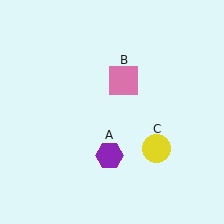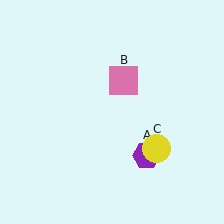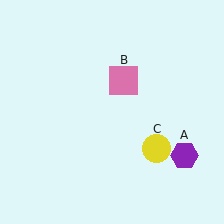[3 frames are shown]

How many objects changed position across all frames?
1 object changed position: purple hexagon (object A).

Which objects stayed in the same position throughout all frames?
Pink square (object B) and yellow circle (object C) remained stationary.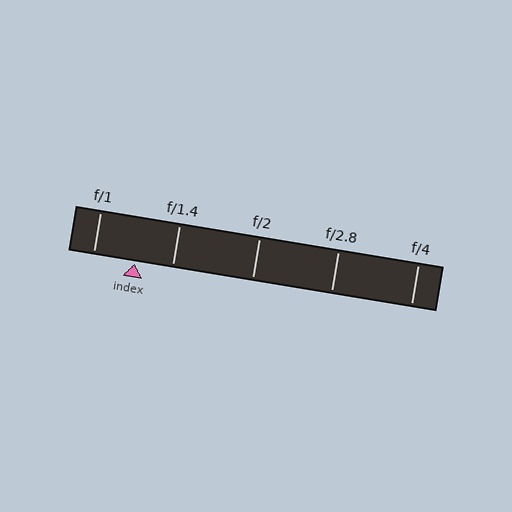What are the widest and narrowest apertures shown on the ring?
The widest aperture shown is f/1 and the narrowest is f/4.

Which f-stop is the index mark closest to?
The index mark is closest to f/1.4.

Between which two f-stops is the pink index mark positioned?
The index mark is between f/1 and f/1.4.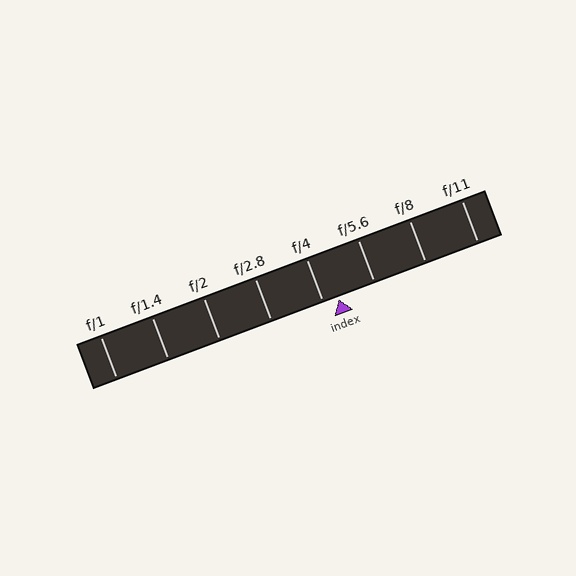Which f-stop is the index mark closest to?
The index mark is closest to f/4.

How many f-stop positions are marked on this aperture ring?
There are 8 f-stop positions marked.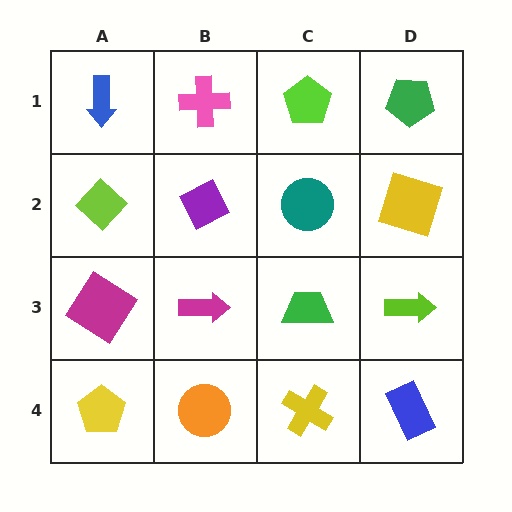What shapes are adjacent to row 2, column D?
A green pentagon (row 1, column D), a lime arrow (row 3, column D), a teal circle (row 2, column C).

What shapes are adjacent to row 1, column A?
A lime diamond (row 2, column A), a pink cross (row 1, column B).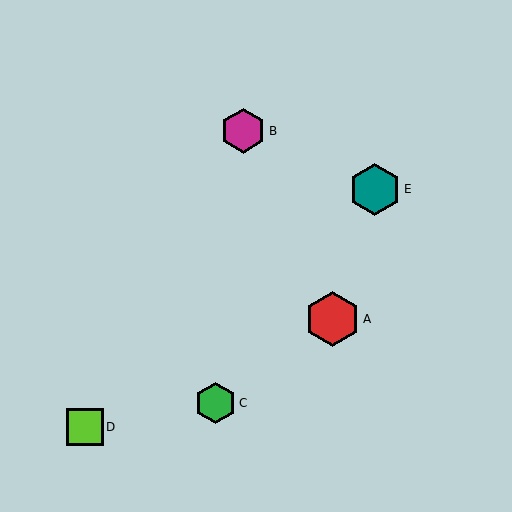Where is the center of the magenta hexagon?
The center of the magenta hexagon is at (243, 131).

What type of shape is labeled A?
Shape A is a red hexagon.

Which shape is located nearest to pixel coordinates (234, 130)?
The magenta hexagon (labeled B) at (243, 131) is nearest to that location.